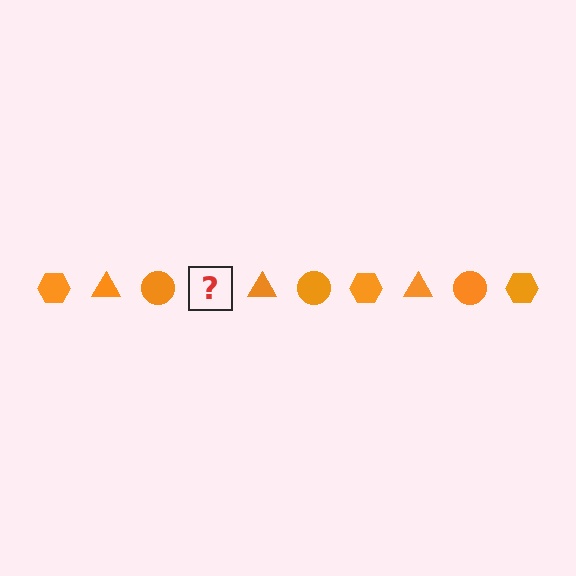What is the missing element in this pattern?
The missing element is an orange hexagon.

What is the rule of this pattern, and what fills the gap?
The rule is that the pattern cycles through hexagon, triangle, circle shapes in orange. The gap should be filled with an orange hexagon.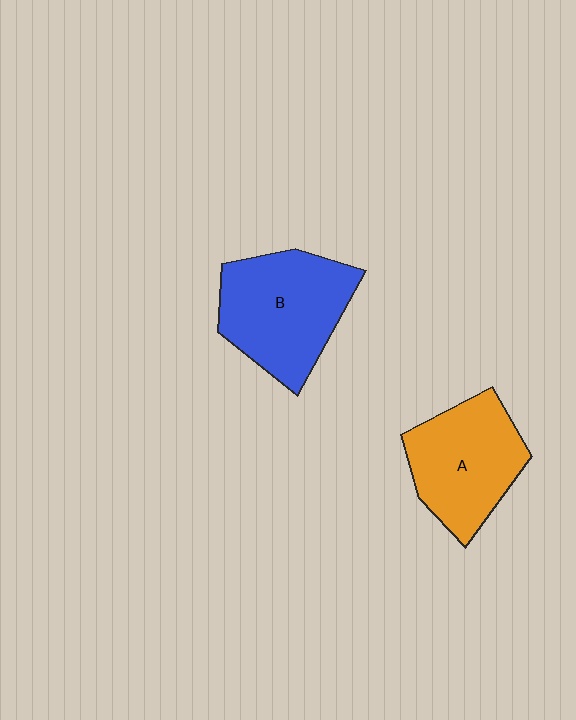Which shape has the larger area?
Shape B (blue).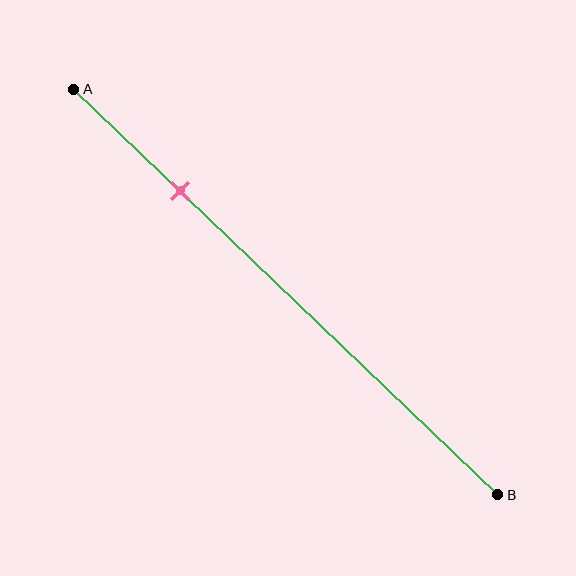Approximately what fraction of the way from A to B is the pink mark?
The pink mark is approximately 25% of the way from A to B.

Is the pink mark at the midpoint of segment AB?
No, the mark is at about 25% from A, not at the 50% midpoint.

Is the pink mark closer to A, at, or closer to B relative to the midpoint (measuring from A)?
The pink mark is closer to point A than the midpoint of segment AB.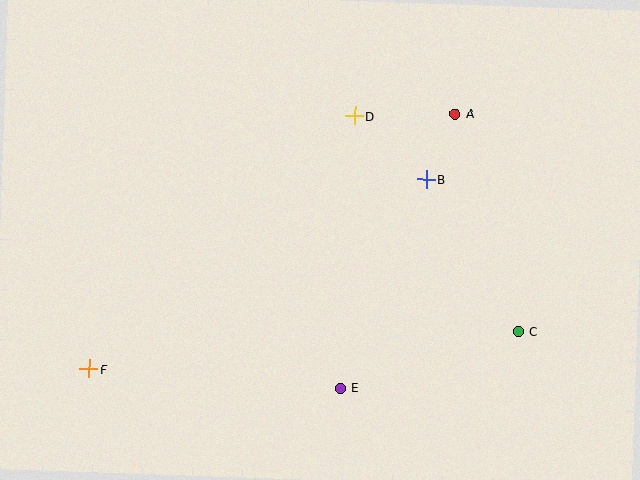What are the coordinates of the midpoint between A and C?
The midpoint between A and C is at (487, 223).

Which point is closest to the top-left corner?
Point D is closest to the top-left corner.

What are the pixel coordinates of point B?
Point B is at (426, 179).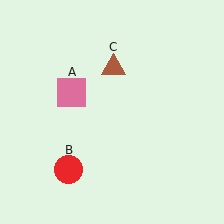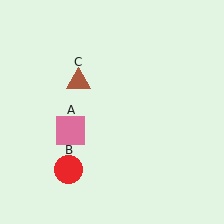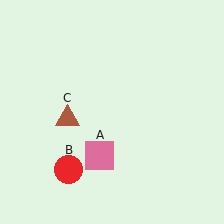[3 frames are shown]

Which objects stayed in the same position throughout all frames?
Red circle (object B) remained stationary.